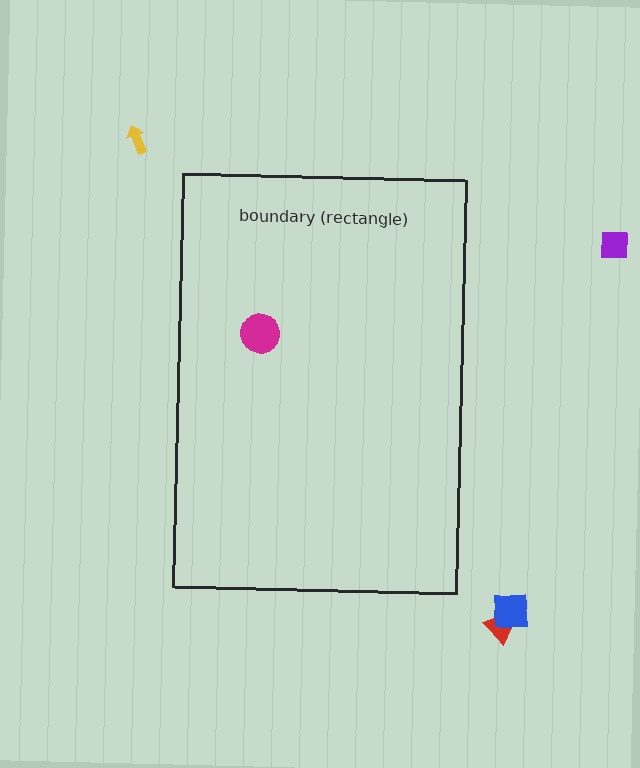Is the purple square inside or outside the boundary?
Outside.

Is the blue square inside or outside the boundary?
Outside.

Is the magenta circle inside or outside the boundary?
Inside.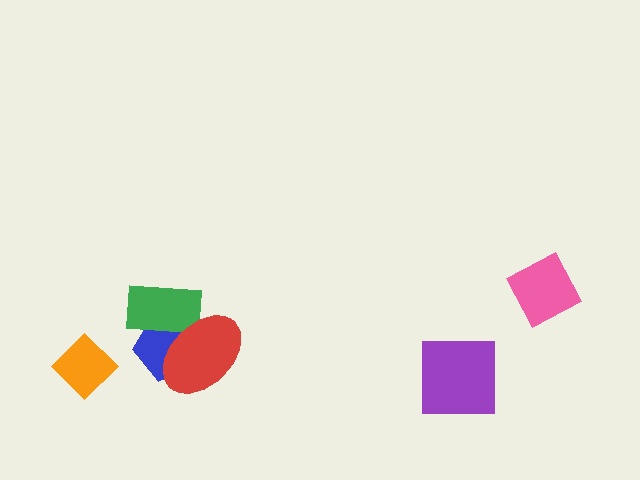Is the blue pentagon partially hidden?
Yes, it is partially covered by another shape.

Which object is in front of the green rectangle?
The red ellipse is in front of the green rectangle.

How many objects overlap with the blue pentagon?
2 objects overlap with the blue pentagon.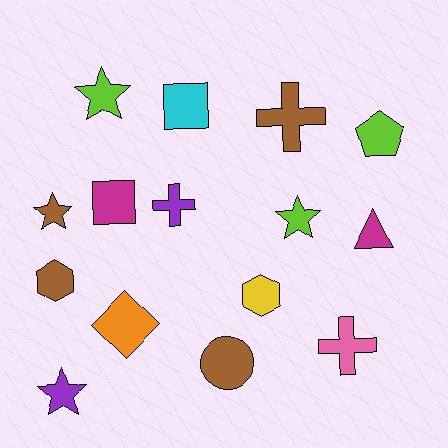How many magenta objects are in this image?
There are 2 magenta objects.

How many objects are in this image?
There are 15 objects.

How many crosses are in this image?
There are 3 crosses.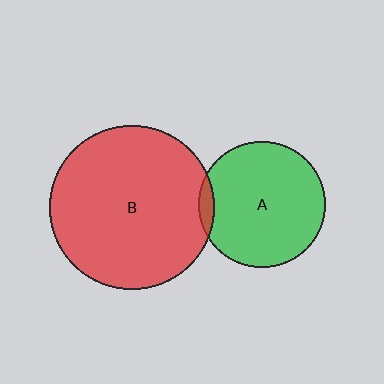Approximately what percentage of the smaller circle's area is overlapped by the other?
Approximately 5%.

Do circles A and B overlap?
Yes.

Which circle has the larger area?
Circle B (red).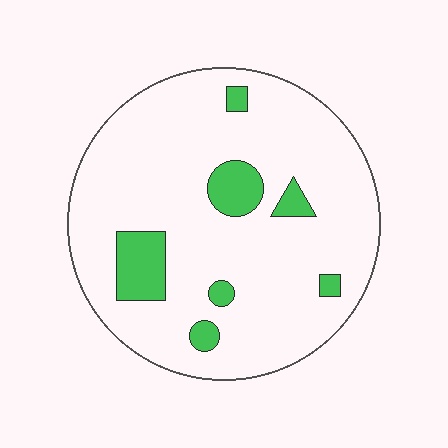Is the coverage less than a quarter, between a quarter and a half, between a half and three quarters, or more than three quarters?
Less than a quarter.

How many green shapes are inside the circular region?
7.